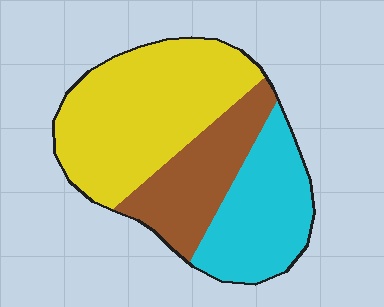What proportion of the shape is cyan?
Cyan covers about 30% of the shape.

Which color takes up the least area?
Brown, at roughly 25%.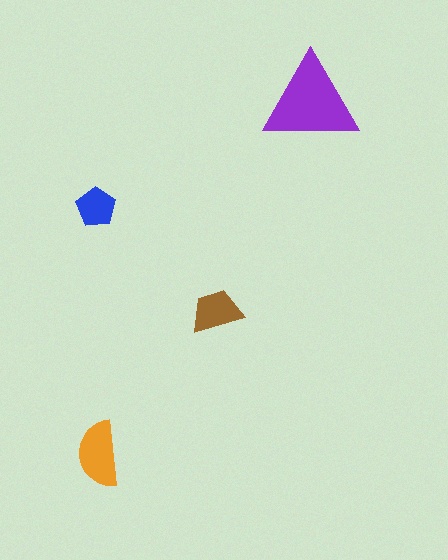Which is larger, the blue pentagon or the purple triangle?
The purple triangle.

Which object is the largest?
The purple triangle.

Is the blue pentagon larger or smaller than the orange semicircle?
Smaller.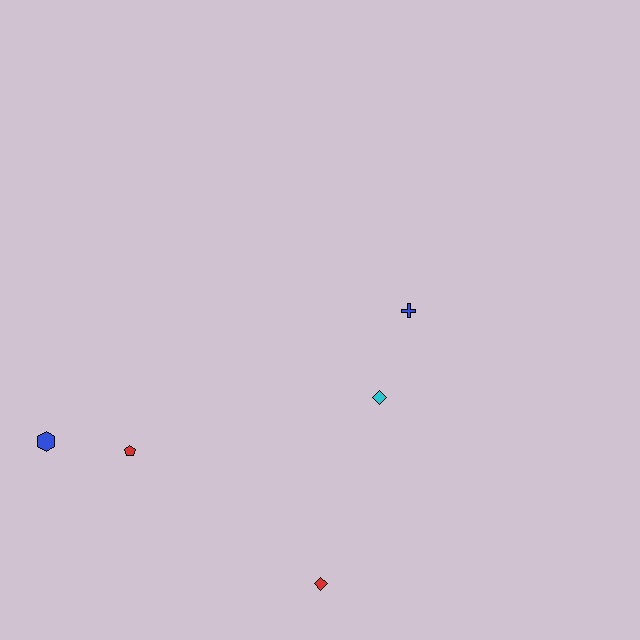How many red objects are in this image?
There are 2 red objects.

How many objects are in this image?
There are 5 objects.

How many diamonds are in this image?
There are 2 diamonds.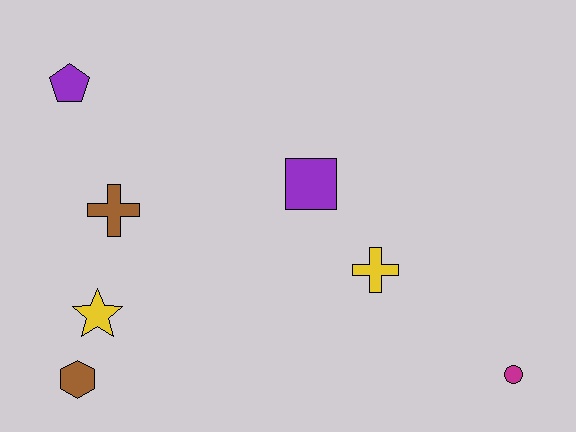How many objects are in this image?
There are 7 objects.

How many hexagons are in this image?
There is 1 hexagon.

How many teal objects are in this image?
There are no teal objects.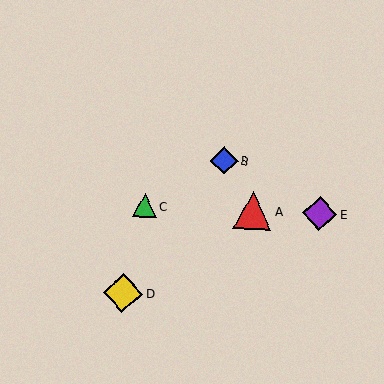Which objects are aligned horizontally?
Objects A, C, E are aligned horizontally.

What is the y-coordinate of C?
Object C is at y≈206.